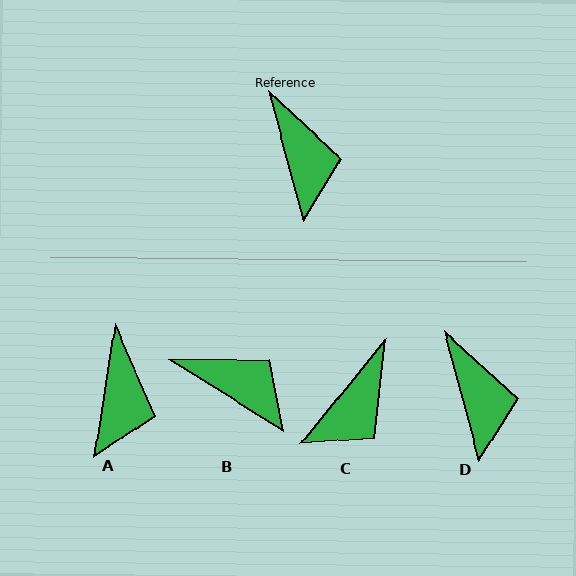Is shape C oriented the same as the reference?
No, it is off by about 54 degrees.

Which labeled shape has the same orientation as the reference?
D.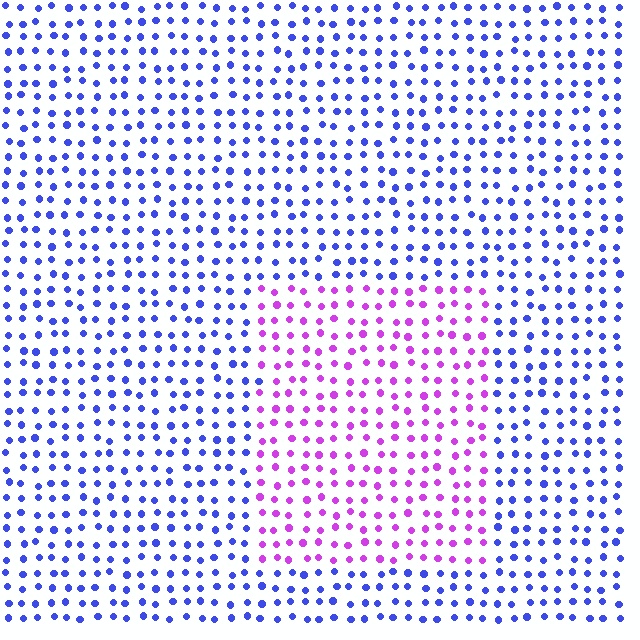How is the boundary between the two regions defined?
The boundary is defined purely by a slight shift in hue (about 57 degrees). Spacing, size, and orientation are identical on both sides.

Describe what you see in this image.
The image is filled with small blue elements in a uniform arrangement. A rectangle-shaped region is visible where the elements are tinted to a slightly different hue, forming a subtle color boundary.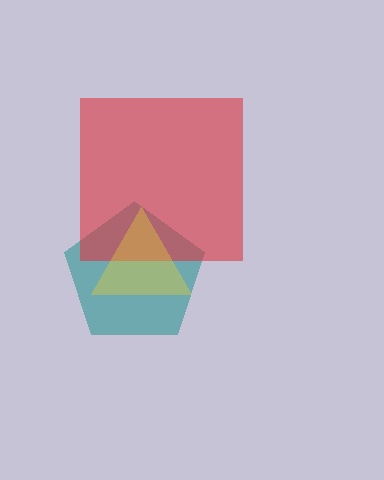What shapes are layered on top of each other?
The layered shapes are: a teal pentagon, a red square, a yellow triangle.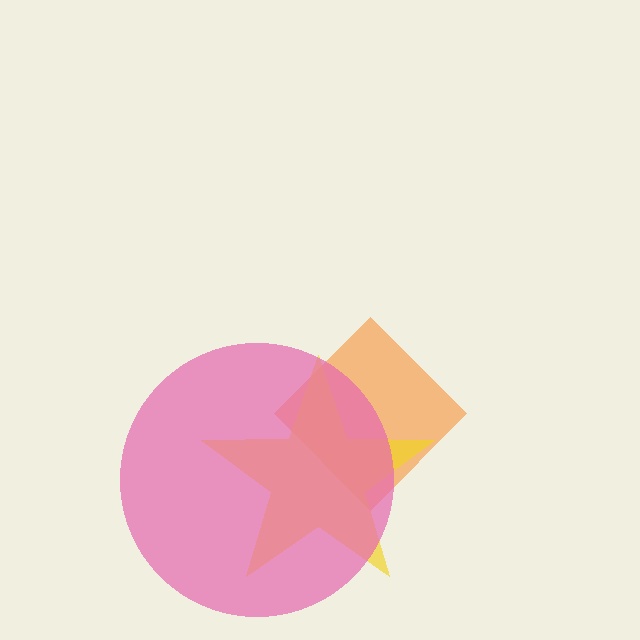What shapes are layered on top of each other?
The layered shapes are: an orange diamond, a yellow star, a pink circle.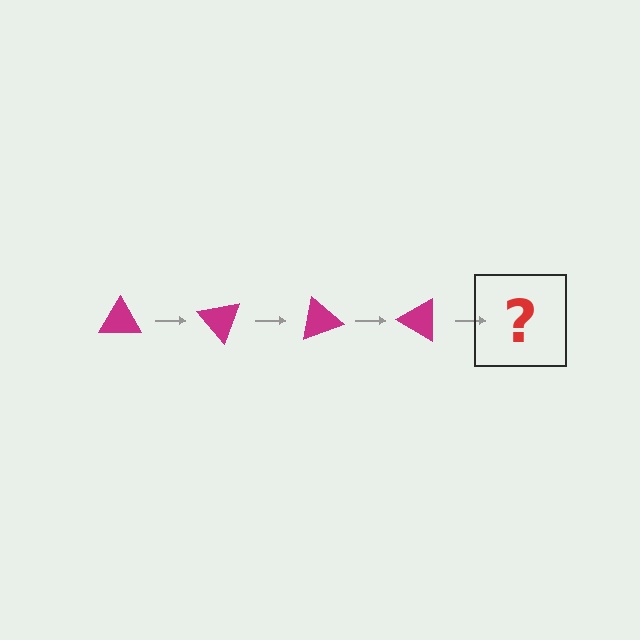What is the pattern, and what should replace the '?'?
The pattern is that the triangle rotates 50 degrees each step. The '?' should be a magenta triangle rotated 200 degrees.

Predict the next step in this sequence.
The next step is a magenta triangle rotated 200 degrees.